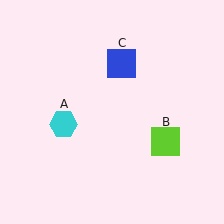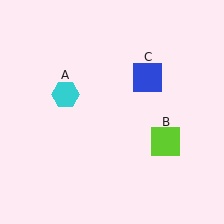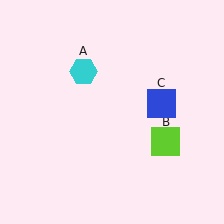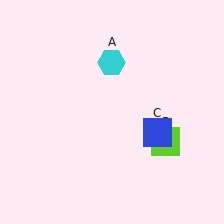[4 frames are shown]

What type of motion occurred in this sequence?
The cyan hexagon (object A), blue square (object C) rotated clockwise around the center of the scene.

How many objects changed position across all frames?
2 objects changed position: cyan hexagon (object A), blue square (object C).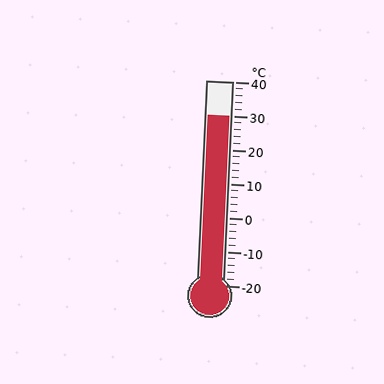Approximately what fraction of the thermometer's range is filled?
The thermometer is filled to approximately 85% of its range.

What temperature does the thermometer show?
The thermometer shows approximately 30°C.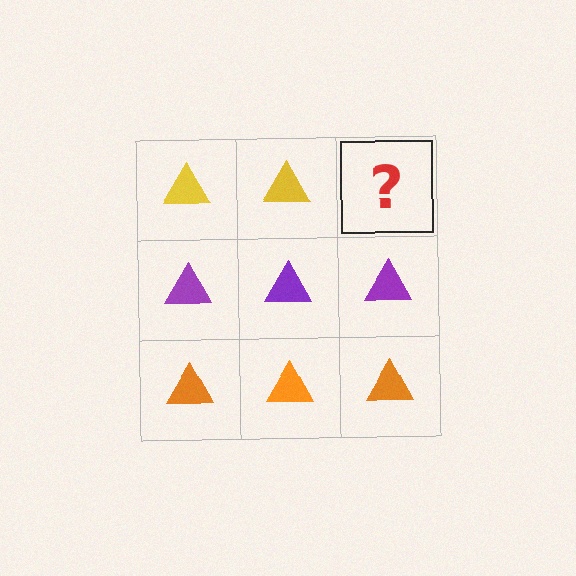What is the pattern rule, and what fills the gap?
The rule is that each row has a consistent color. The gap should be filled with a yellow triangle.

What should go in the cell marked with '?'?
The missing cell should contain a yellow triangle.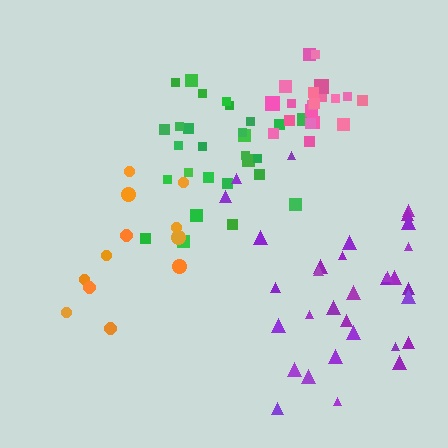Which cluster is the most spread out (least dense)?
Orange.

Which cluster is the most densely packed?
Pink.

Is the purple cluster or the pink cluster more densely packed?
Pink.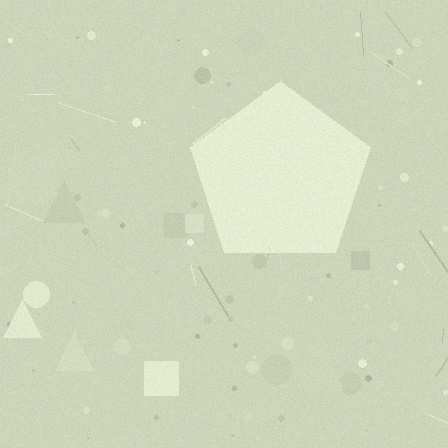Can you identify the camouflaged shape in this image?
The camouflaged shape is a pentagon.